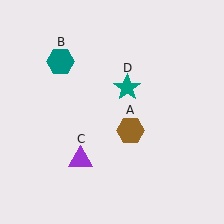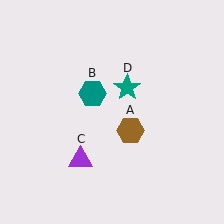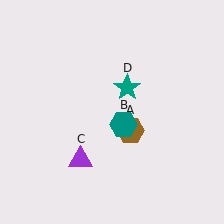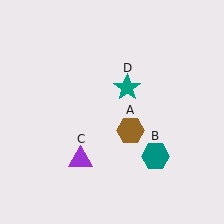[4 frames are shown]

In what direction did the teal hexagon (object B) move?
The teal hexagon (object B) moved down and to the right.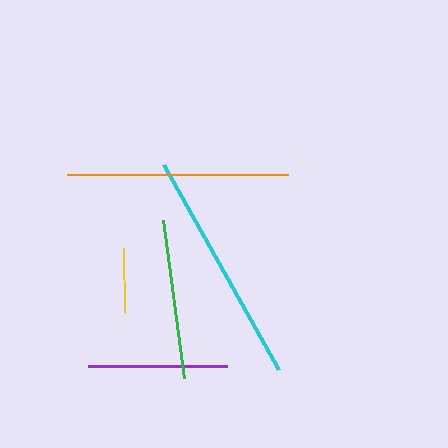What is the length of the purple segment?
The purple segment is approximately 139 pixels long.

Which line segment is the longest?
The cyan line is the longest at approximately 235 pixels.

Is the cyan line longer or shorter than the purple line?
The cyan line is longer than the purple line.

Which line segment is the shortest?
The yellow line is the shortest at approximately 63 pixels.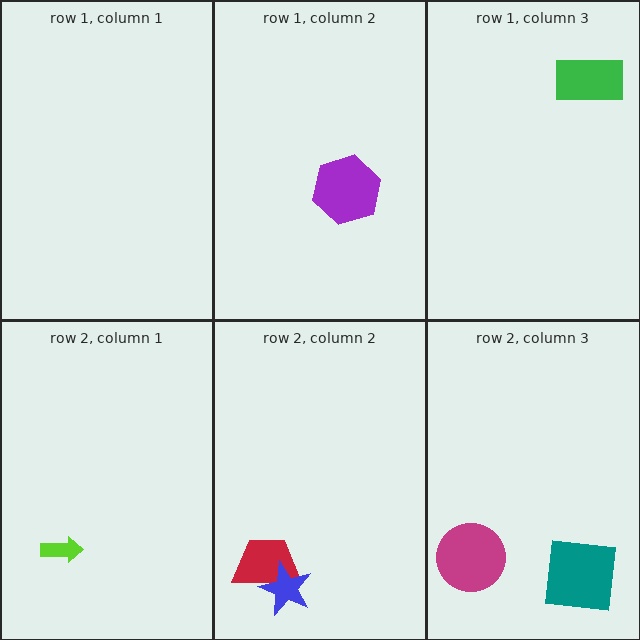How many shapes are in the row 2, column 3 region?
2.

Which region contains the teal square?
The row 2, column 3 region.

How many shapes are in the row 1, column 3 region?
1.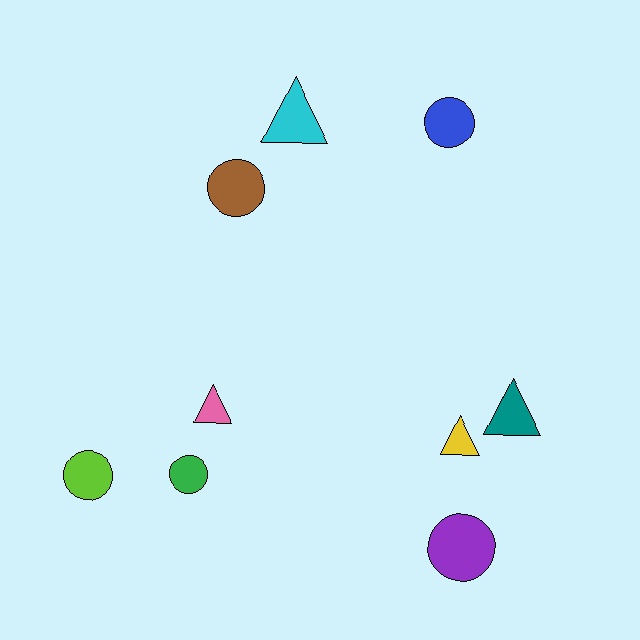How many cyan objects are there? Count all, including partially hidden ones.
There is 1 cyan object.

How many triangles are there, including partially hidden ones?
There are 4 triangles.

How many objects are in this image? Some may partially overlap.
There are 9 objects.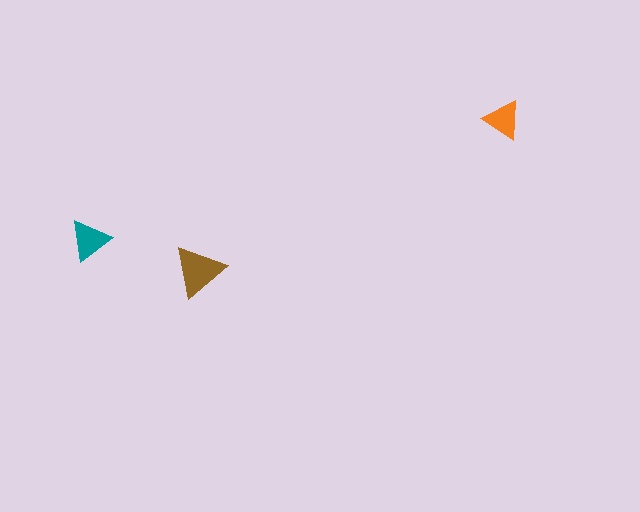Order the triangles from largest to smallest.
the brown one, the teal one, the orange one.